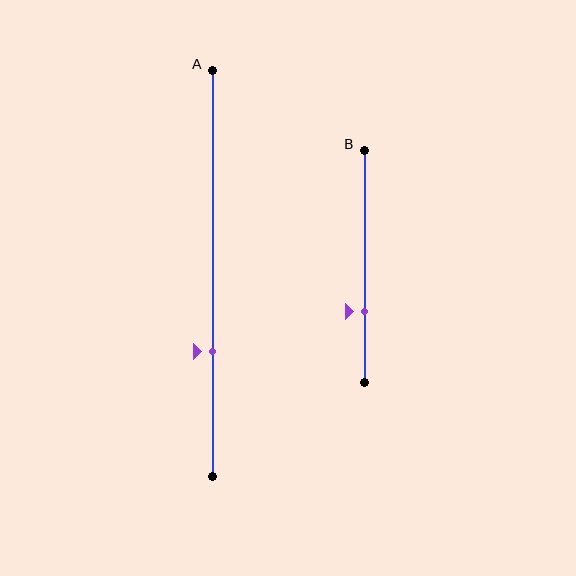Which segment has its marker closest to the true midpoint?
Segment A has its marker closest to the true midpoint.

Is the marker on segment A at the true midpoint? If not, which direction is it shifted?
No, the marker on segment A is shifted downward by about 19% of the segment length.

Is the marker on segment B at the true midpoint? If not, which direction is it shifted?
No, the marker on segment B is shifted downward by about 19% of the segment length.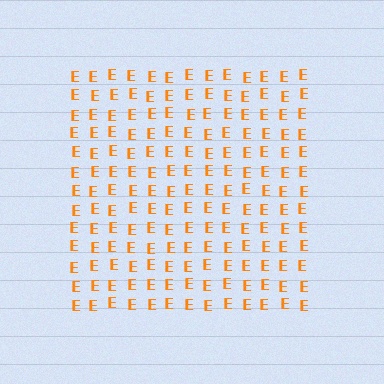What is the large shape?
The large shape is a square.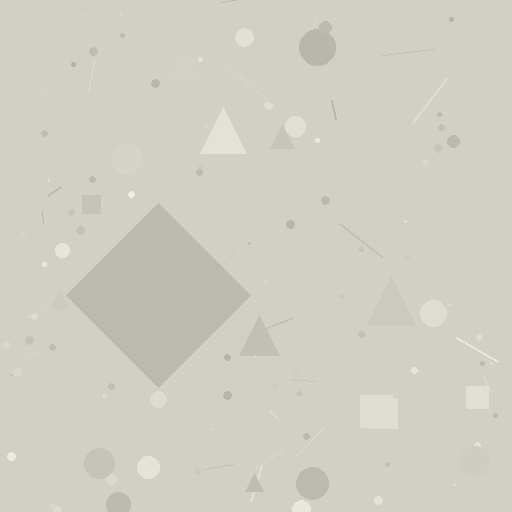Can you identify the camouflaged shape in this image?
The camouflaged shape is a diamond.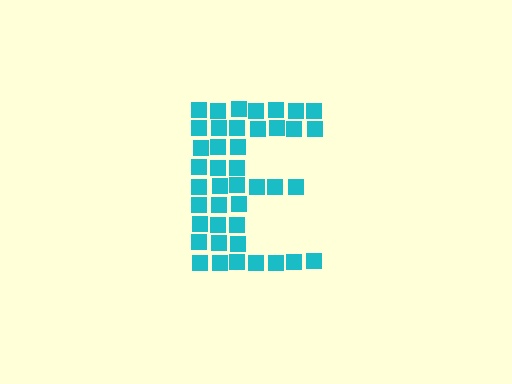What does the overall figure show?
The overall figure shows the letter E.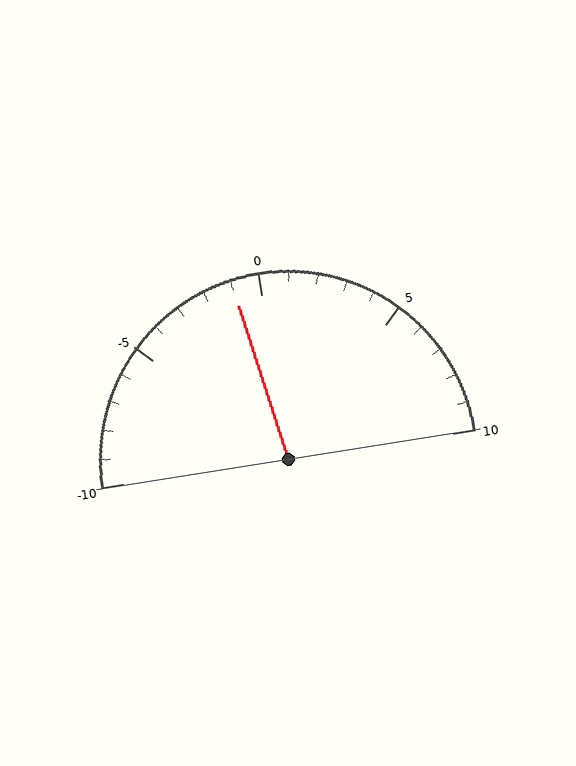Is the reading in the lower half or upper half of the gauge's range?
The reading is in the lower half of the range (-10 to 10).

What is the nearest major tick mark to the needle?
The nearest major tick mark is 0.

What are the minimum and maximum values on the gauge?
The gauge ranges from -10 to 10.